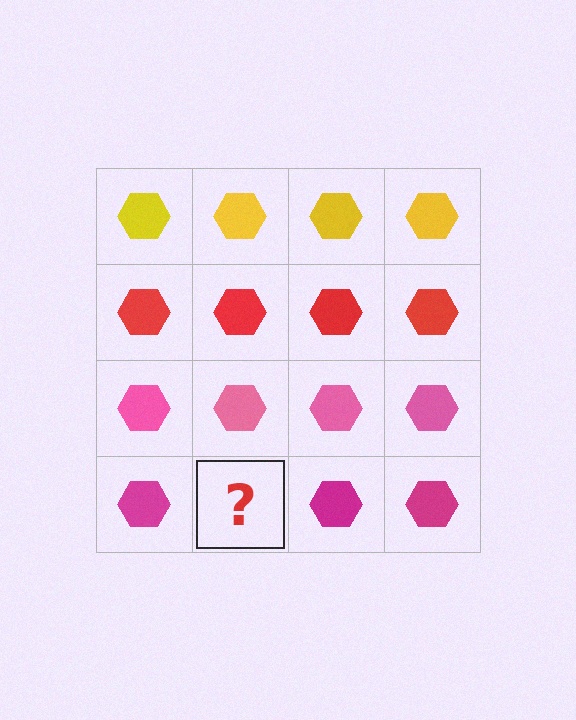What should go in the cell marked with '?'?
The missing cell should contain a magenta hexagon.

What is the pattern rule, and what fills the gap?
The rule is that each row has a consistent color. The gap should be filled with a magenta hexagon.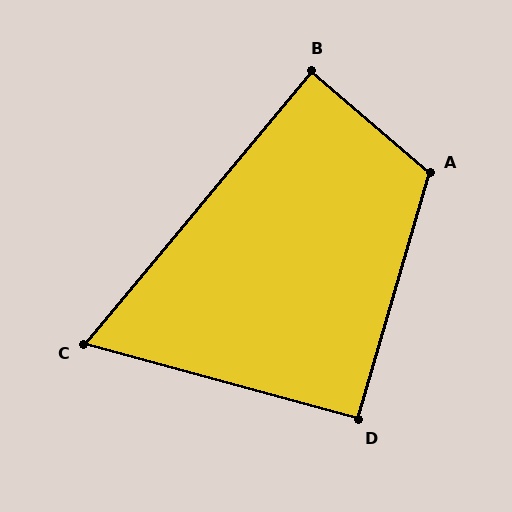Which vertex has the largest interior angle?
A, at approximately 114 degrees.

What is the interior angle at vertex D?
Approximately 91 degrees (approximately right).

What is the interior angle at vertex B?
Approximately 89 degrees (approximately right).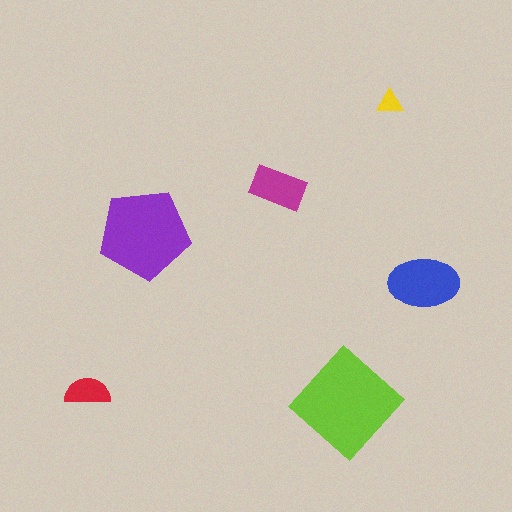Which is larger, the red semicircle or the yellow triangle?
The red semicircle.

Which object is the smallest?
The yellow triangle.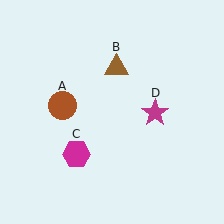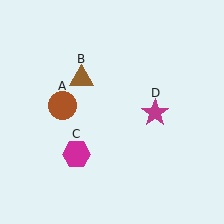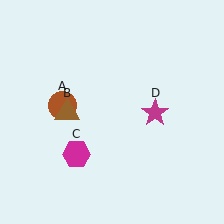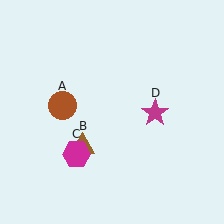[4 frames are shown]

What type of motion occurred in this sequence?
The brown triangle (object B) rotated counterclockwise around the center of the scene.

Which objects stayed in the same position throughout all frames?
Brown circle (object A) and magenta hexagon (object C) and magenta star (object D) remained stationary.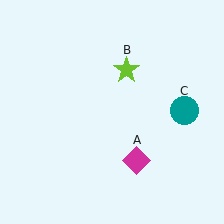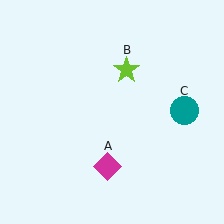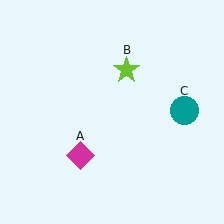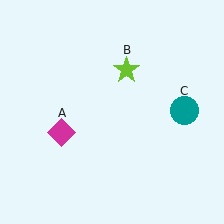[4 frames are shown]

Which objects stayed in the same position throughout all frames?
Lime star (object B) and teal circle (object C) remained stationary.